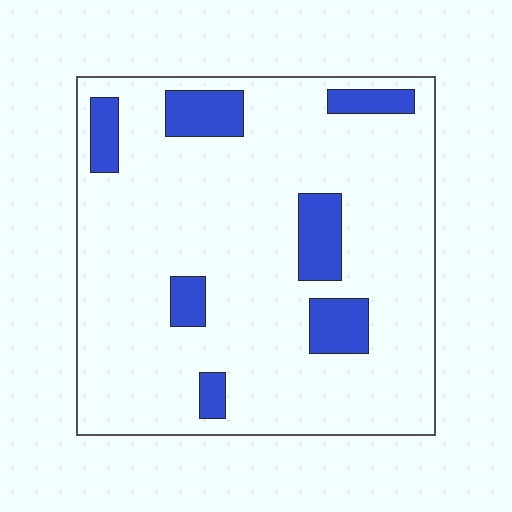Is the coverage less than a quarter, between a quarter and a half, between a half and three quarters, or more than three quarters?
Less than a quarter.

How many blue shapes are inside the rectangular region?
7.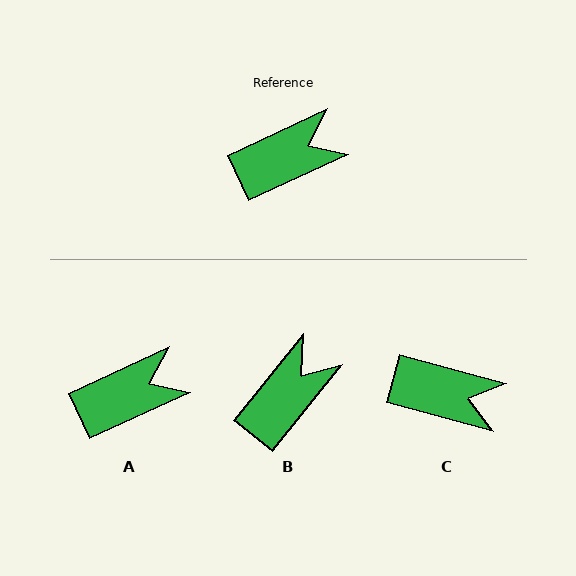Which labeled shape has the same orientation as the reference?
A.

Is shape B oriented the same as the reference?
No, it is off by about 27 degrees.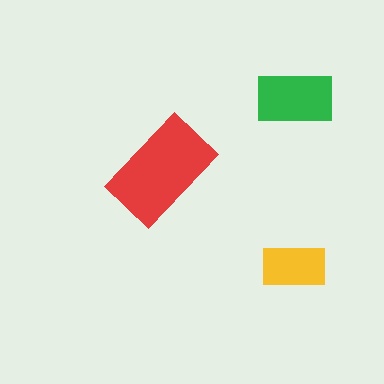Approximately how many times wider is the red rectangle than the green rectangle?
About 1.5 times wider.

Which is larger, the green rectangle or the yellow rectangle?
The green one.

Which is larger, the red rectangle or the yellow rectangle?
The red one.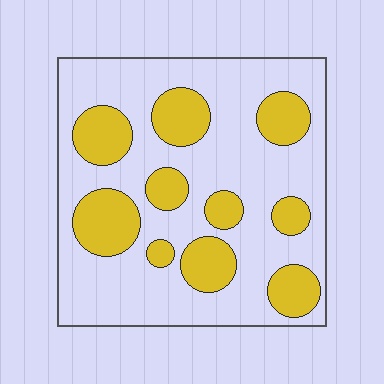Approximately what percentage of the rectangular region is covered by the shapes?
Approximately 30%.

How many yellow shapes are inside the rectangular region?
10.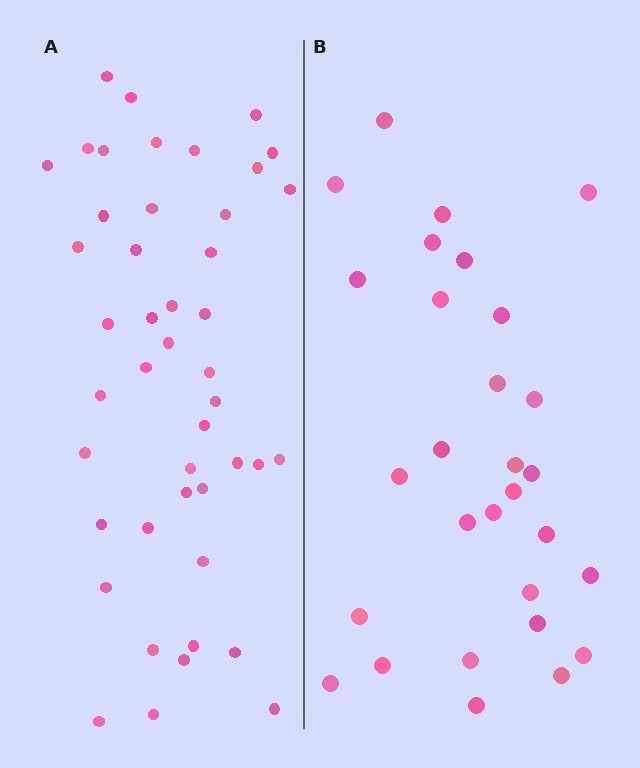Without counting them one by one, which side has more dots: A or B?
Region A (the left region) has more dots.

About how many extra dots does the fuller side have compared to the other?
Region A has approximately 15 more dots than region B.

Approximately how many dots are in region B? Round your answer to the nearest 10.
About 30 dots. (The exact count is 29, which rounds to 30.)